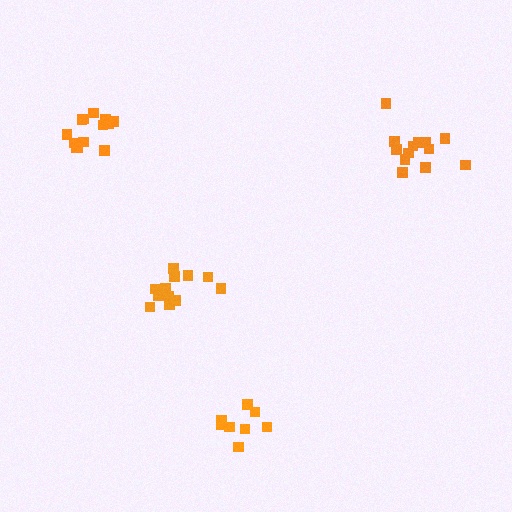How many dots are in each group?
Group 1: 8 dots, Group 2: 13 dots, Group 3: 12 dots, Group 4: 13 dots (46 total).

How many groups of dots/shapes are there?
There are 4 groups.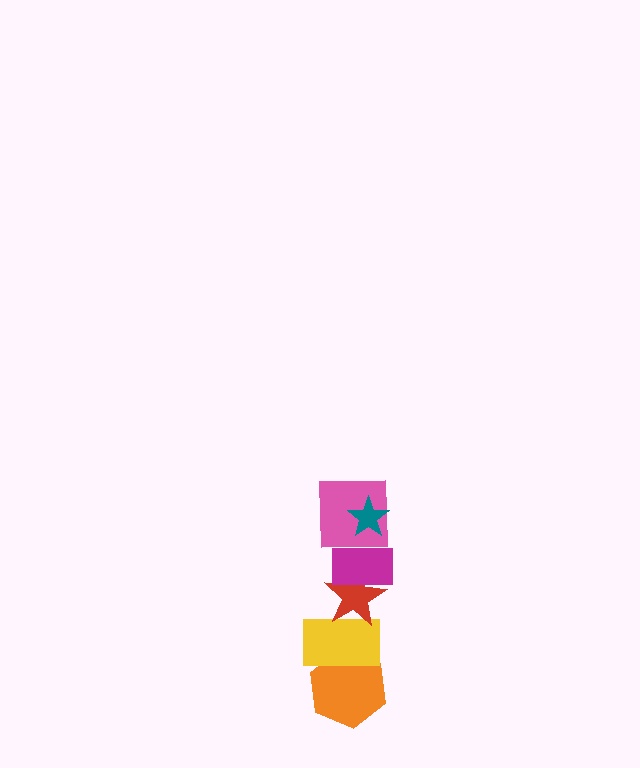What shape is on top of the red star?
The magenta rectangle is on top of the red star.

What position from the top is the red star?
The red star is 4th from the top.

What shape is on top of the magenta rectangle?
The pink square is on top of the magenta rectangle.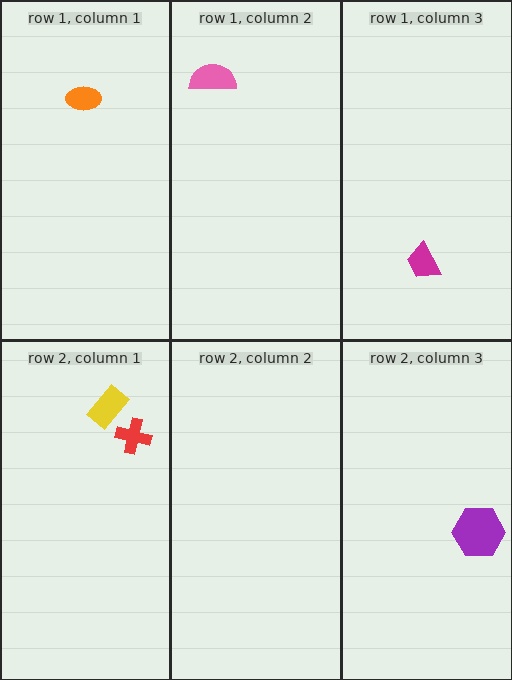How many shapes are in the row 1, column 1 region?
1.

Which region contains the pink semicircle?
The row 1, column 2 region.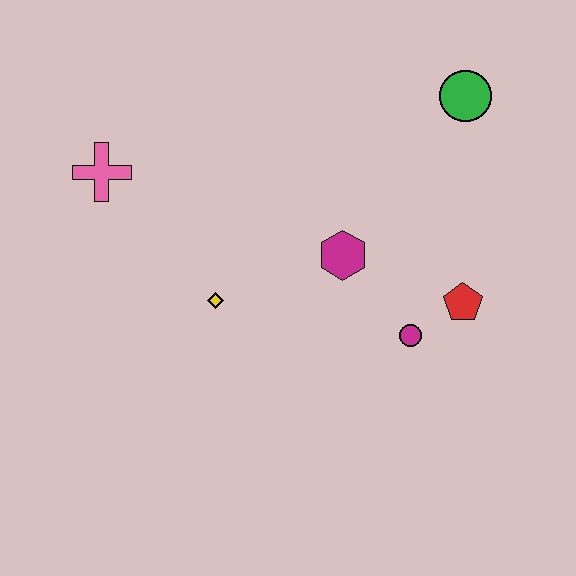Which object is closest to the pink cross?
The yellow diamond is closest to the pink cross.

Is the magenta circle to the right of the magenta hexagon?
Yes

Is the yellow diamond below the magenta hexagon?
Yes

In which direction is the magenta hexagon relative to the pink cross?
The magenta hexagon is to the right of the pink cross.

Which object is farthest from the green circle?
The pink cross is farthest from the green circle.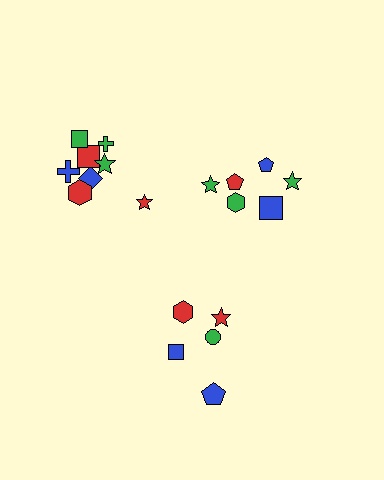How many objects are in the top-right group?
There are 6 objects.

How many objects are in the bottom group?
There are 5 objects.